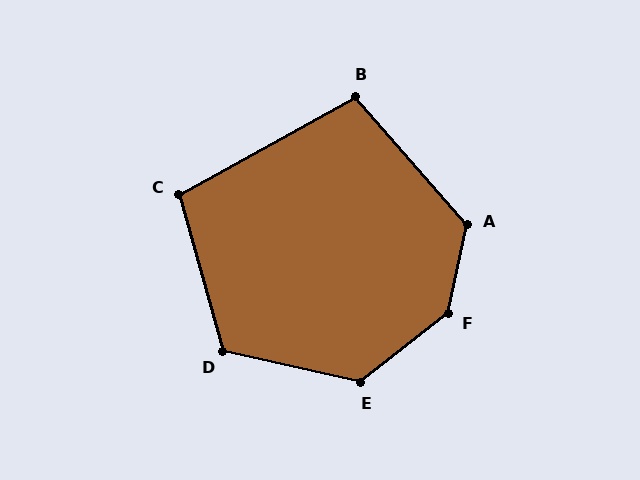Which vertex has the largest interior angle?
F, at approximately 140 degrees.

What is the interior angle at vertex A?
Approximately 127 degrees (obtuse).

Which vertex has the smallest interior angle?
B, at approximately 102 degrees.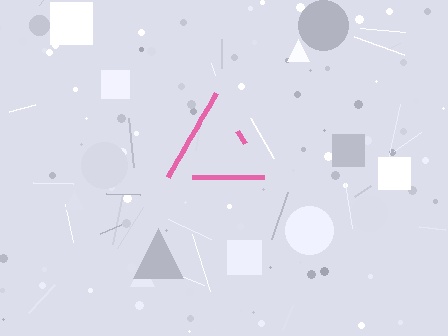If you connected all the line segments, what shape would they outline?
They would outline a triangle.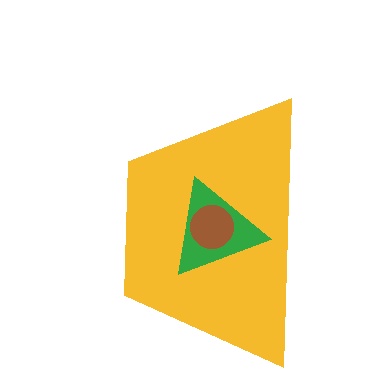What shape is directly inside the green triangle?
The brown circle.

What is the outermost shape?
The yellow trapezoid.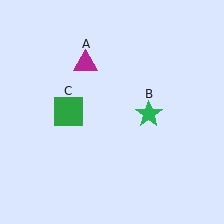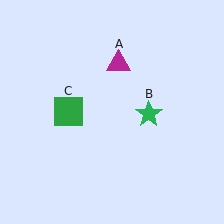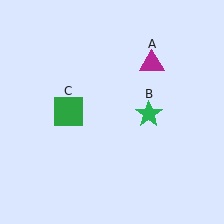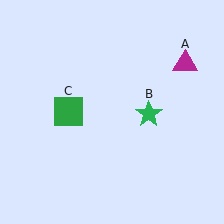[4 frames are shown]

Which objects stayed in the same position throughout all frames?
Green star (object B) and green square (object C) remained stationary.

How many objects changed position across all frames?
1 object changed position: magenta triangle (object A).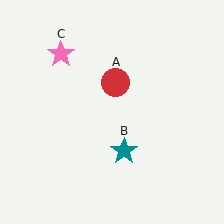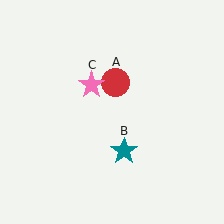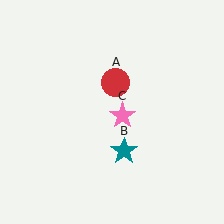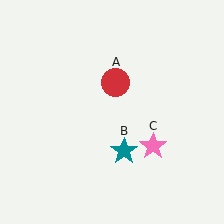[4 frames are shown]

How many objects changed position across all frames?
1 object changed position: pink star (object C).